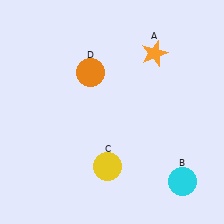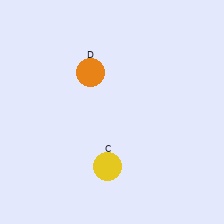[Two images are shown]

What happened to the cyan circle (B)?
The cyan circle (B) was removed in Image 2. It was in the bottom-right area of Image 1.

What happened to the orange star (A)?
The orange star (A) was removed in Image 2. It was in the top-right area of Image 1.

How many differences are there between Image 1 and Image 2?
There are 2 differences between the two images.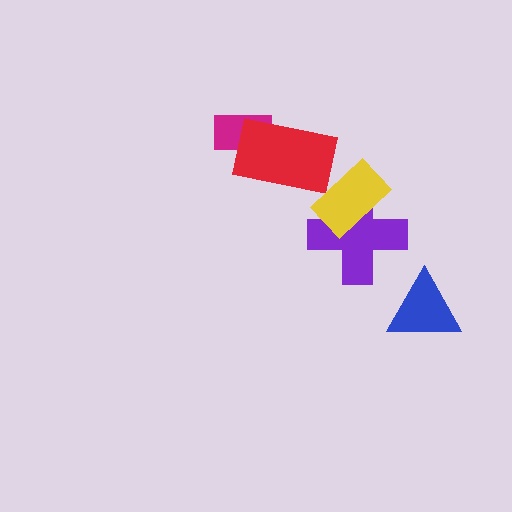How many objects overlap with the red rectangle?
1 object overlaps with the red rectangle.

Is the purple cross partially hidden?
Yes, it is partially covered by another shape.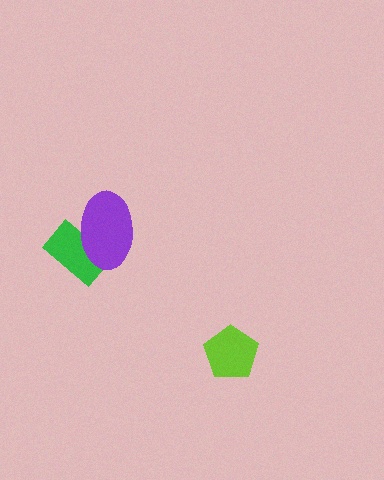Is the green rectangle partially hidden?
Yes, it is partially covered by another shape.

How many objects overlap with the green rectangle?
1 object overlaps with the green rectangle.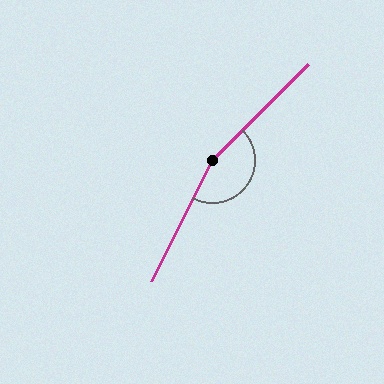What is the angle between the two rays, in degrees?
Approximately 162 degrees.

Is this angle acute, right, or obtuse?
It is obtuse.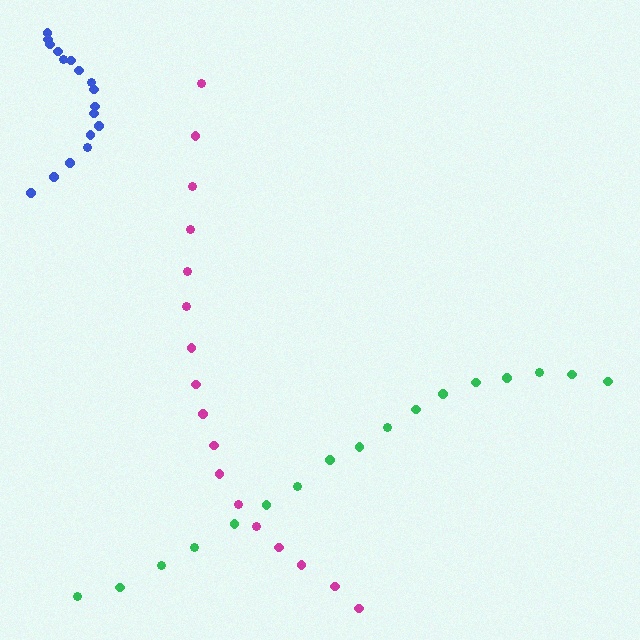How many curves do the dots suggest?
There are 3 distinct paths.